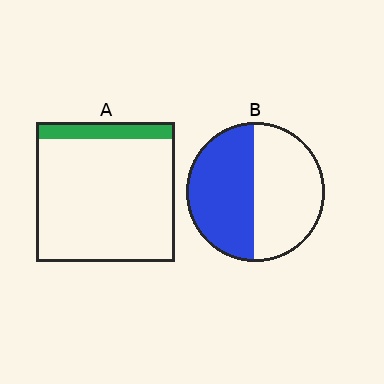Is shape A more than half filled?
No.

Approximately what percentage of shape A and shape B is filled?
A is approximately 10% and B is approximately 50%.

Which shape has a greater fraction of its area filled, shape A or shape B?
Shape B.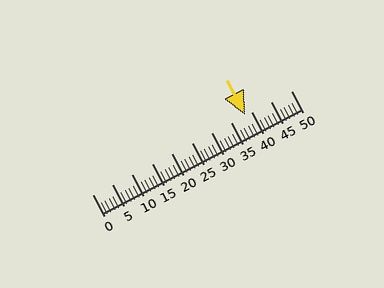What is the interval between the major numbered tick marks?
The major tick marks are spaced 5 units apart.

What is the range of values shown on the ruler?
The ruler shows values from 0 to 50.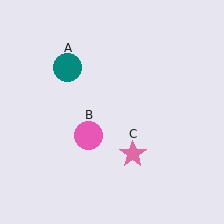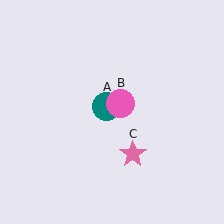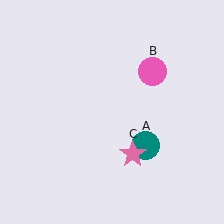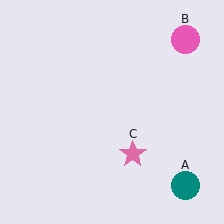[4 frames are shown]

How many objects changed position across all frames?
2 objects changed position: teal circle (object A), pink circle (object B).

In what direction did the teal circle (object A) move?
The teal circle (object A) moved down and to the right.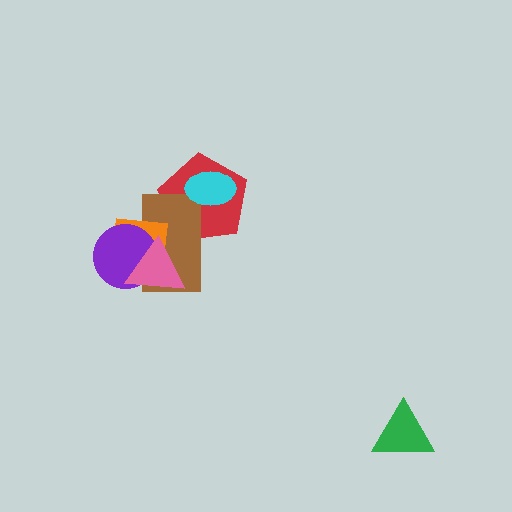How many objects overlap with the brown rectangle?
4 objects overlap with the brown rectangle.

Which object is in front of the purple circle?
The pink triangle is in front of the purple circle.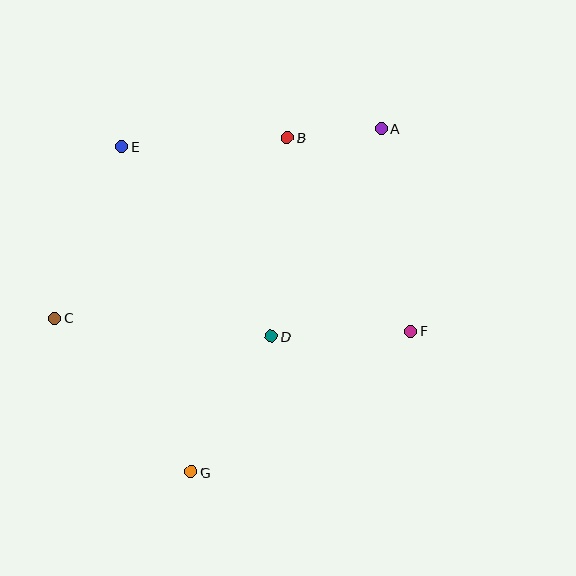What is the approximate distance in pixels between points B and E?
The distance between B and E is approximately 166 pixels.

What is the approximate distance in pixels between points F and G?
The distance between F and G is approximately 261 pixels.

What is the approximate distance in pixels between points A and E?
The distance between A and E is approximately 260 pixels.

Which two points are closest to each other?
Points A and B are closest to each other.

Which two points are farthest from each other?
Points A and G are farthest from each other.